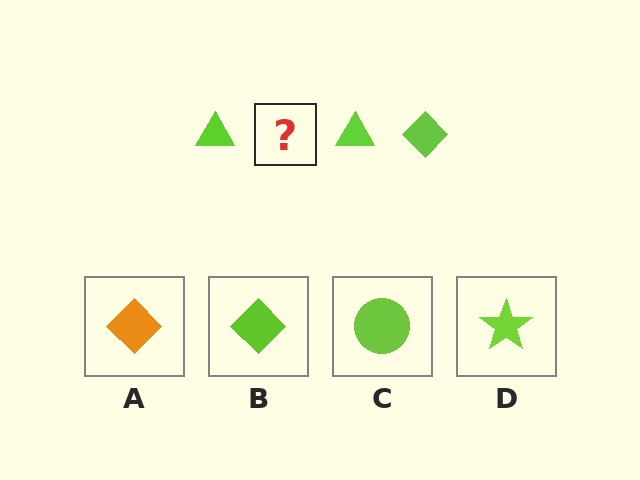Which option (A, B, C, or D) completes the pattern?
B.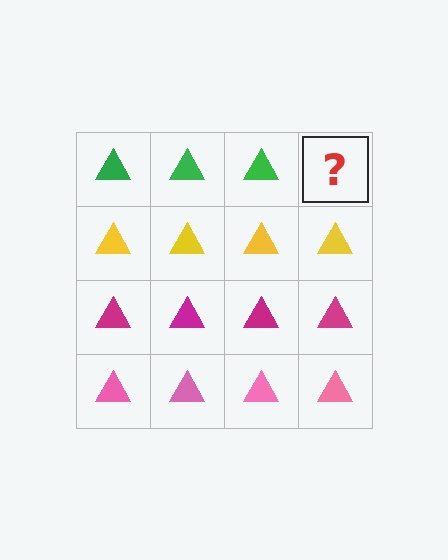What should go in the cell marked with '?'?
The missing cell should contain a green triangle.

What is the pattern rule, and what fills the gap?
The rule is that each row has a consistent color. The gap should be filled with a green triangle.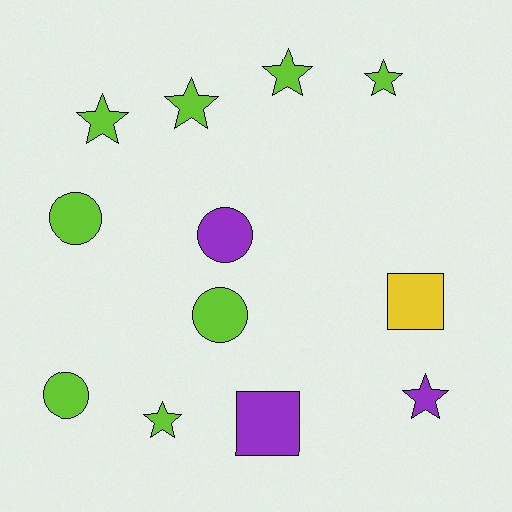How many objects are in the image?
There are 12 objects.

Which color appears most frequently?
Lime, with 8 objects.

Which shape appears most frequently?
Star, with 6 objects.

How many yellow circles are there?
There are no yellow circles.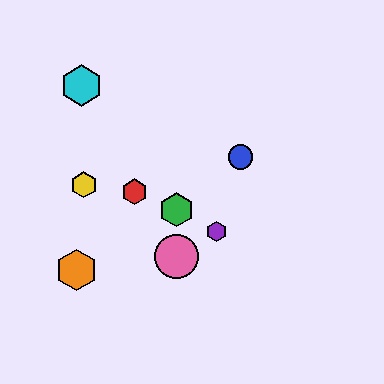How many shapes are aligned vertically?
2 shapes (the green hexagon, the pink circle) are aligned vertically.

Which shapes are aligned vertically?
The green hexagon, the pink circle are aligned vertically.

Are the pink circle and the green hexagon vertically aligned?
Yes, both are at x≈176.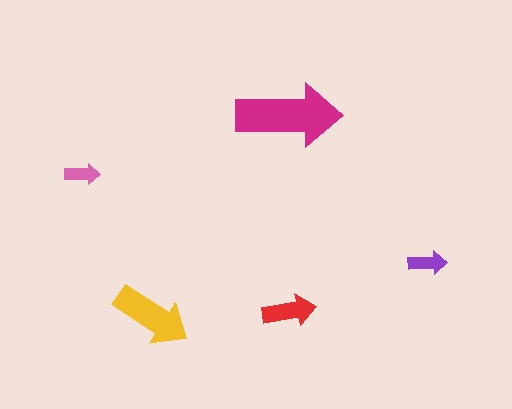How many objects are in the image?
There are 5 objects in the image.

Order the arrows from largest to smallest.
the magenta one, the yellow one, the red one, the purple one, the pink one.